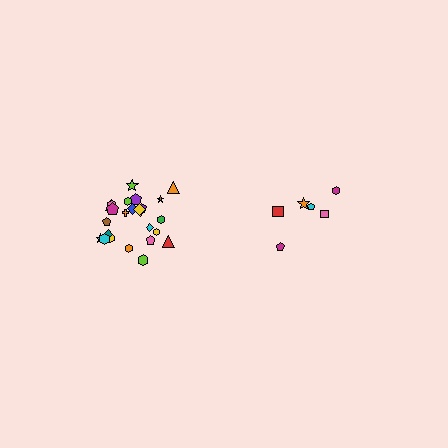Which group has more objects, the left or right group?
The left group.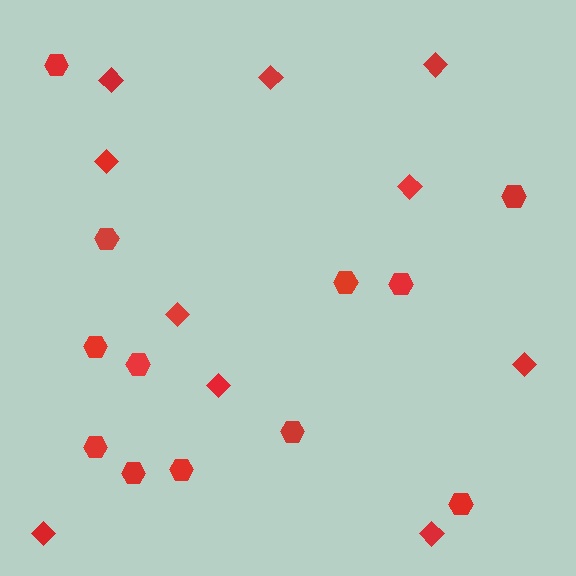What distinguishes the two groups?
There are 2 groups: one group of diamonds (10) and one group of hexagons (12).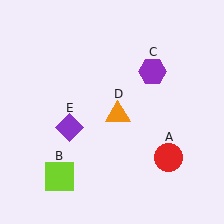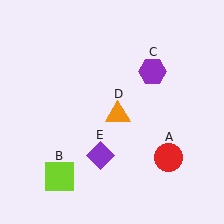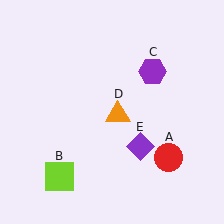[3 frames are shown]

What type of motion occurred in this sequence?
The purple diamond (object E) rotated counterclockwise around the center of the scene.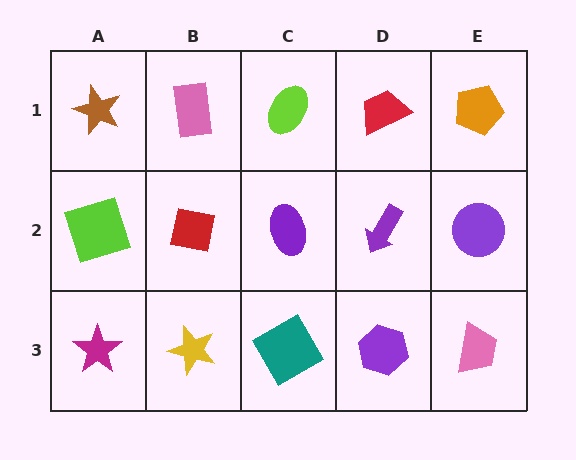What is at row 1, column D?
A red trapezoid.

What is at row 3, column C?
A teal diamond.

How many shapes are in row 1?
5 shapes.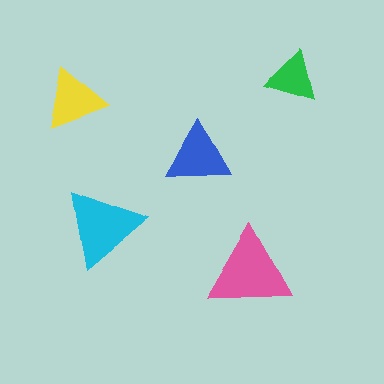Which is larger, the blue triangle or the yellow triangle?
The blue one.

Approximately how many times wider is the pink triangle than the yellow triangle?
About 1.5 times wider.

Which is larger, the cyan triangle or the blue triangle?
The cyan one.